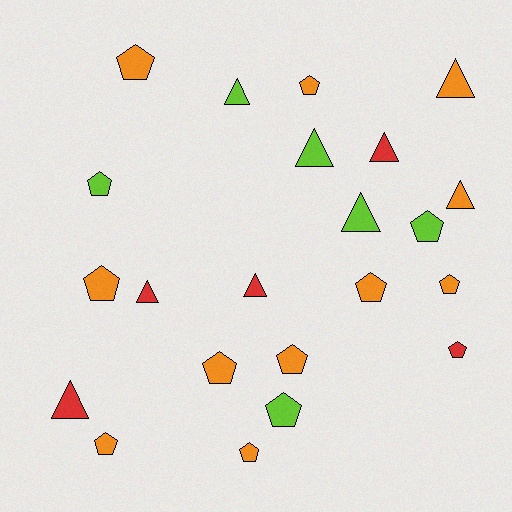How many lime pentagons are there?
There are 3 lime pentagons.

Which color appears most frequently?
Orange, with 11 objects.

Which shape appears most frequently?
Pentagon, with 13 objects.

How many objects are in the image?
There are 22 objects.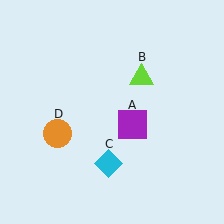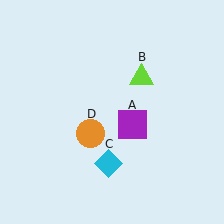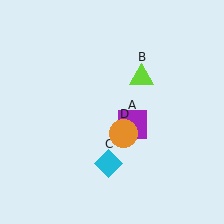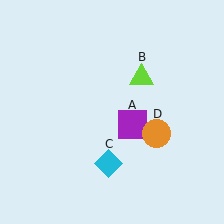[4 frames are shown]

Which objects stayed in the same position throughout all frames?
Purple square (object A) and lime triangle (object B) and cyan diamond (object C) remained stationary.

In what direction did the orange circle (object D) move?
The orange circle (object D) moved right.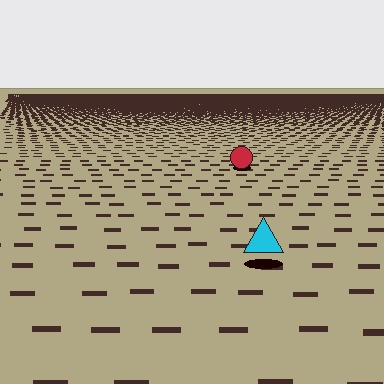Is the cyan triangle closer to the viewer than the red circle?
Yes. The cyan triangle is closer — you can tell from the texture gradient: the ground texture is coarser near it.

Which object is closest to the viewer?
The cyan triangle is closest. The texture marks near it are larger and more spread out.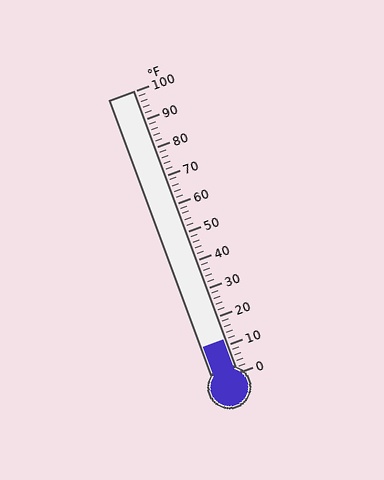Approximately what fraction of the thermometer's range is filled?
The thermometer is filled to approximately 10% of its range.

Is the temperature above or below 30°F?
The temperature is below 30°F.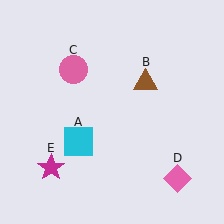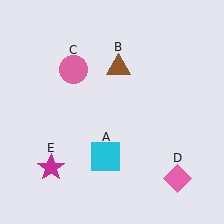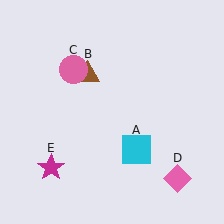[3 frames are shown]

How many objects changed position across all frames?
2 objects changed position: cyan square (object A), brown triangle (object B).